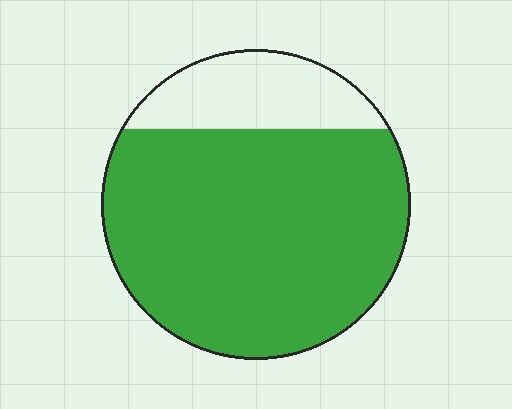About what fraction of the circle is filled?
About four fifths (4/5).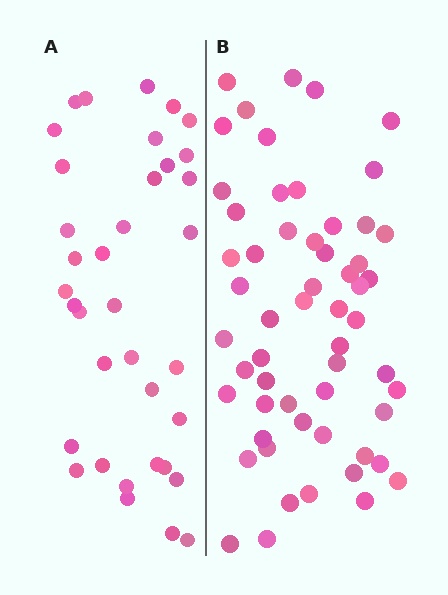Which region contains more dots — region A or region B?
Region B (the right region) has more dots.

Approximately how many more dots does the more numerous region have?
Region B has approximately 20 more dots than region A.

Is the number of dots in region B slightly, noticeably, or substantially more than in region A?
Region B has substantially more. The ratio is roughly 1.6 to 1.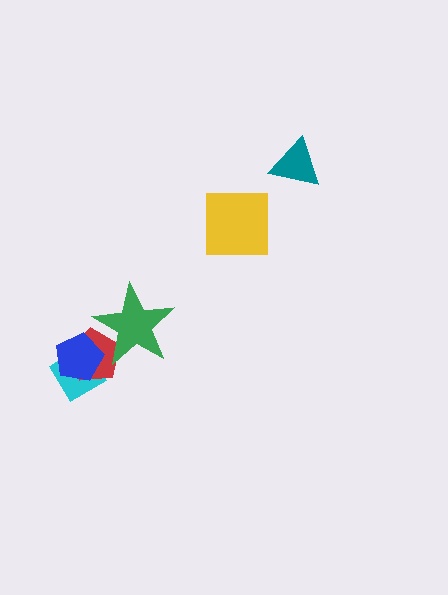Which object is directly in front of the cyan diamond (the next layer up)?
The red pentagon is directly in front of the cyan diamond.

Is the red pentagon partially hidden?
Yes, it is partially covered by another shape.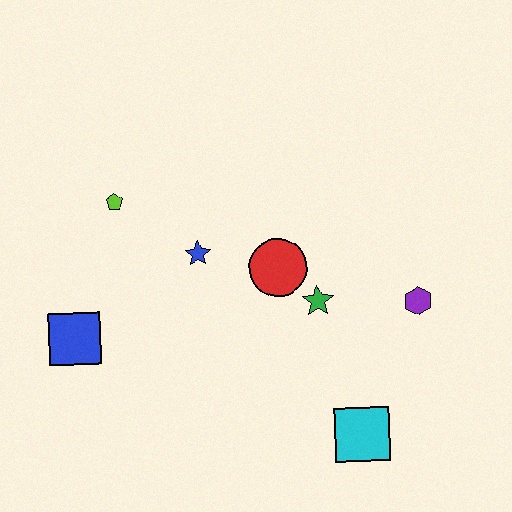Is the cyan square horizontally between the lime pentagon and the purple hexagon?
Yes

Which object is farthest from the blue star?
The cyan square is farthest from the blue star.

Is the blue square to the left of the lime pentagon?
Yes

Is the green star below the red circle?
Yes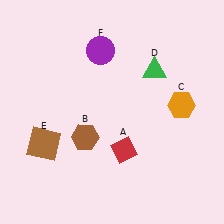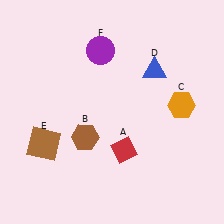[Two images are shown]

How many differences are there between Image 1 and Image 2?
There is 1 difference between the two images.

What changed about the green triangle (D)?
In Image 1, D is green. In Image 2, it changed to blue.